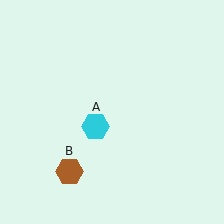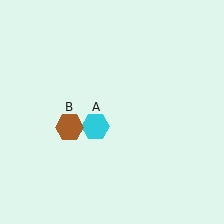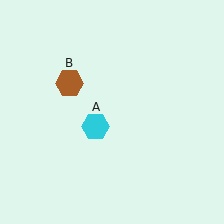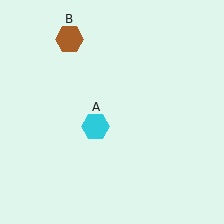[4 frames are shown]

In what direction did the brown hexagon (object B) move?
The brown hexagon (object B) moved up.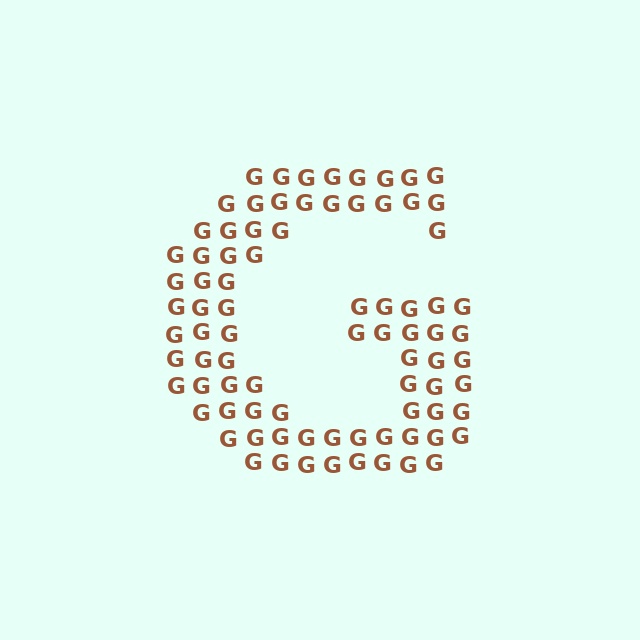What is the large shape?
The large shape is the letter G.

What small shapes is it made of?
It is made of small letter G's.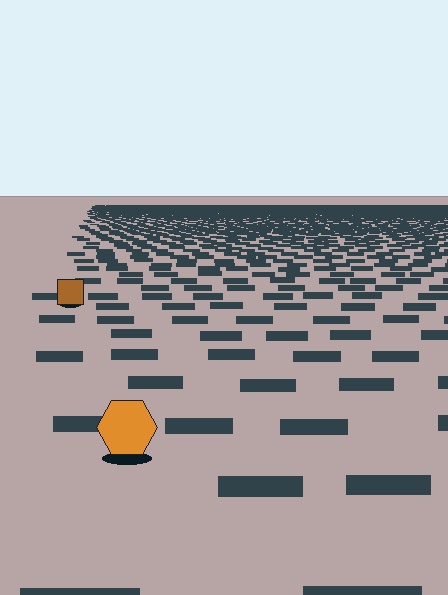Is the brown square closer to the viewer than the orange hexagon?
No. The orange hexagon is closer — you can tell from the texture gradient: the ground texture is coarser near it.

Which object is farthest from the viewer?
The brown square is farthest from the viewer. It appears smaller and the ground texture around it is denser.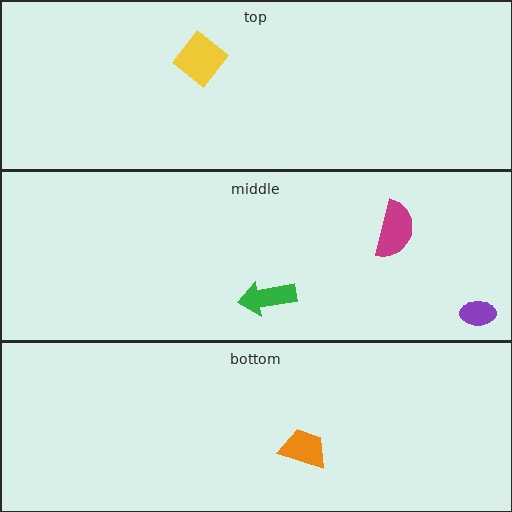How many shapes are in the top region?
1.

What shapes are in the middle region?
The purple ellipse, the magenta semicircle, the green arrow.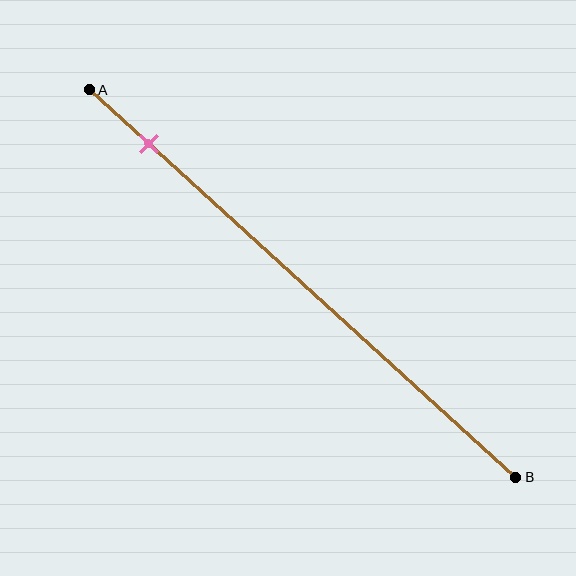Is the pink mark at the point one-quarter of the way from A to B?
No, the mark is at about 15% from A, not at the 25% one-quarter point.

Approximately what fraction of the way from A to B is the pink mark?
The pink mark is approximately 15% of the way from A to B.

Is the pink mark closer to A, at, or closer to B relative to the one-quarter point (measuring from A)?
The pink mark is closer to point A than the one-quarter point of segment AB.